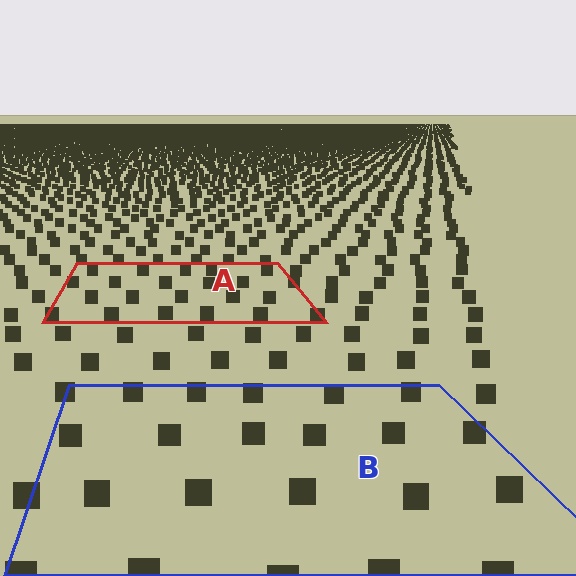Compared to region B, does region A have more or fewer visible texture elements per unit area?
Region A has more texture elements per unit area — they are packed more densely because it is farther away.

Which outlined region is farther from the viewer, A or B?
Region A is farther from the viewer — the texture elements inside it appear smaller and more densely packed.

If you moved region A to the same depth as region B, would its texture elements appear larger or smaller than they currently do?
They would appear larger. At a closer depth, the same texture elements are projected at a bigger on-screen size.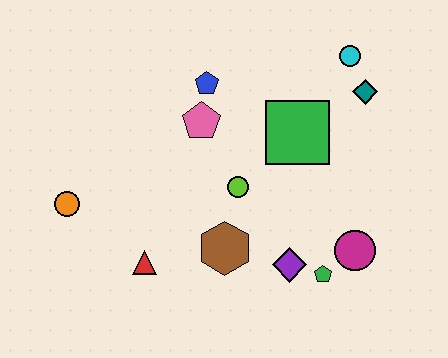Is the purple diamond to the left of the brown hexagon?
No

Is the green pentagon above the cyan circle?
No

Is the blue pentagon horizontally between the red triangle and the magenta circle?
Yes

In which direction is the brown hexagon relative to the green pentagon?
The brown hexagon is to the left of the green pentagon.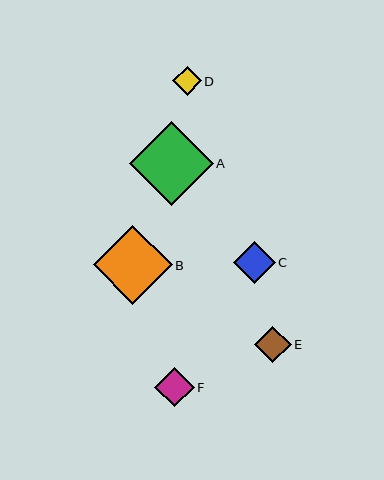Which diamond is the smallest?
Diamond D is the smallest with a size of approximately 29 pixels.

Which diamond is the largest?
Diamond A is the largest with a size of approximately 84 pixels.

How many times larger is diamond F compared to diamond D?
Diamond F is approximately 1.4 times the size of diamond D.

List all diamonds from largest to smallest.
From largest to smallest: A, B, C, F, E, D.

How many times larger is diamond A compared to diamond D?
Diamond A is approximately 2.9 times the size of diamond D.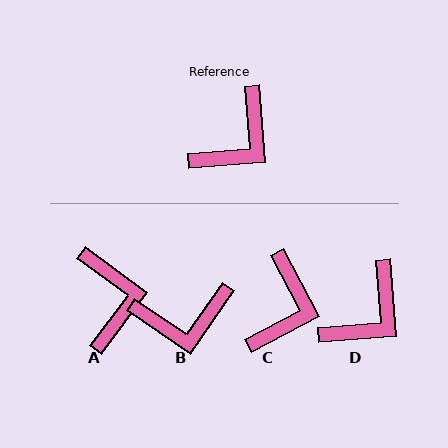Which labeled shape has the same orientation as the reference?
D.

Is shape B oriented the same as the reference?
No, it is off by about 39 degrees.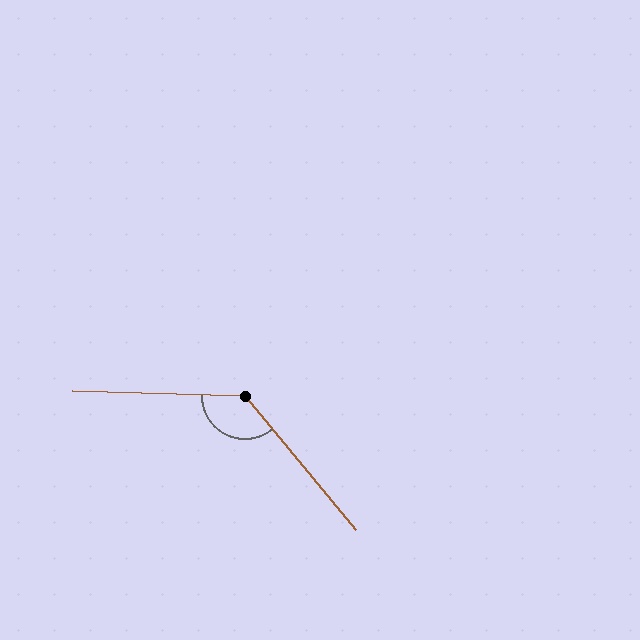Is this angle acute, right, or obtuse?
It is obtuse.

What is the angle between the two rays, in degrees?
Approximately 131 degrees.